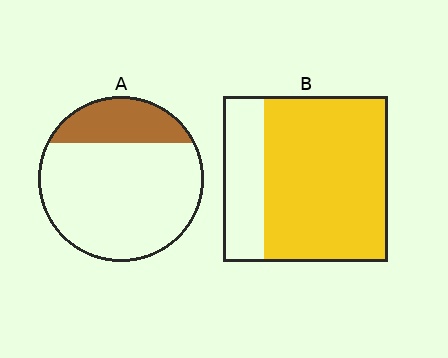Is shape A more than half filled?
No.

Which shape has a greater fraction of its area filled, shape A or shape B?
Shape B.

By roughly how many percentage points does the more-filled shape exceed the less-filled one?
By roughly 50 percentage points (B over A).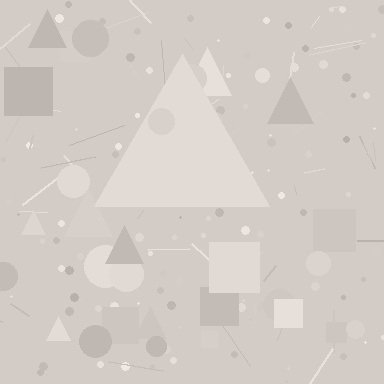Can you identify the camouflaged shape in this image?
The camouflaged shape is a triangle.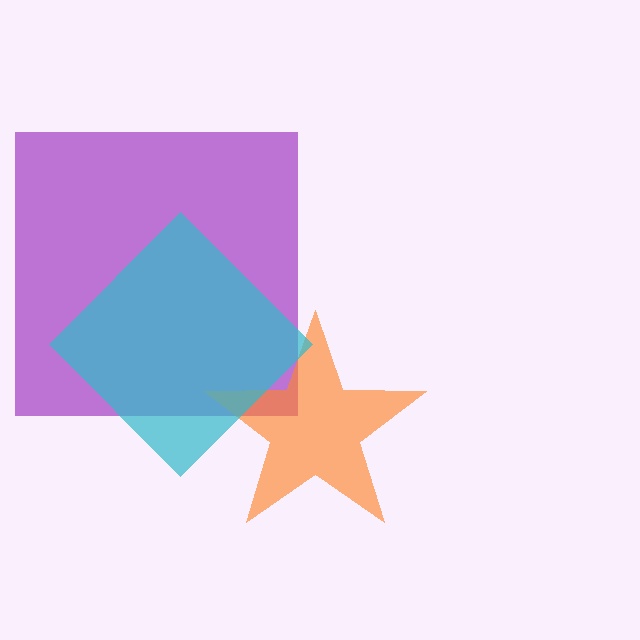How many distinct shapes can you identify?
There are 3 distinct shapes: a purple square, an orange star, a cyan diamond.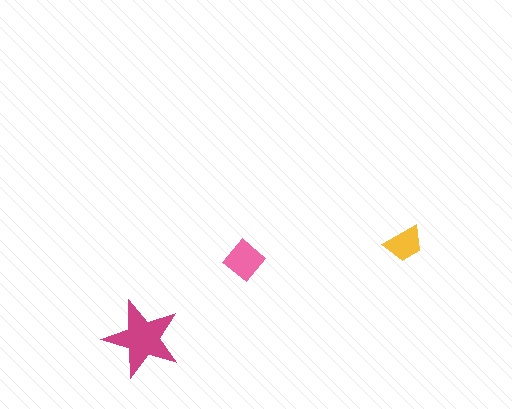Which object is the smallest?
The yellow trapezoid.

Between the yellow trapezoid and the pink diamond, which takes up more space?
The pink diamond.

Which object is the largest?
The magenta star.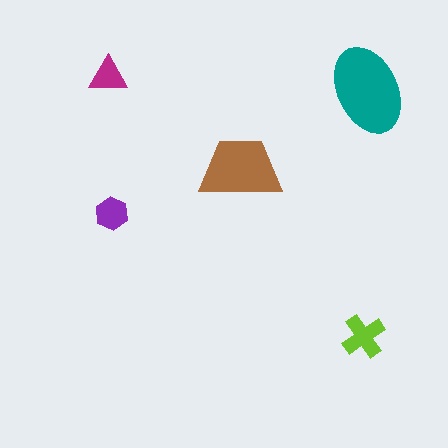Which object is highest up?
The magenta triangle is topmost.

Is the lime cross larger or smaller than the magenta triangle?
Larger.